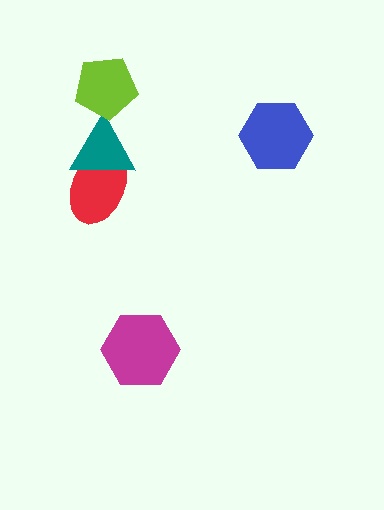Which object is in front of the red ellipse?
The teal triangle is in front of the red ellipse.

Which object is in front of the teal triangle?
The lime pentagon is in front of the teal triangle.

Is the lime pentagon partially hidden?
No, no other shape covers it.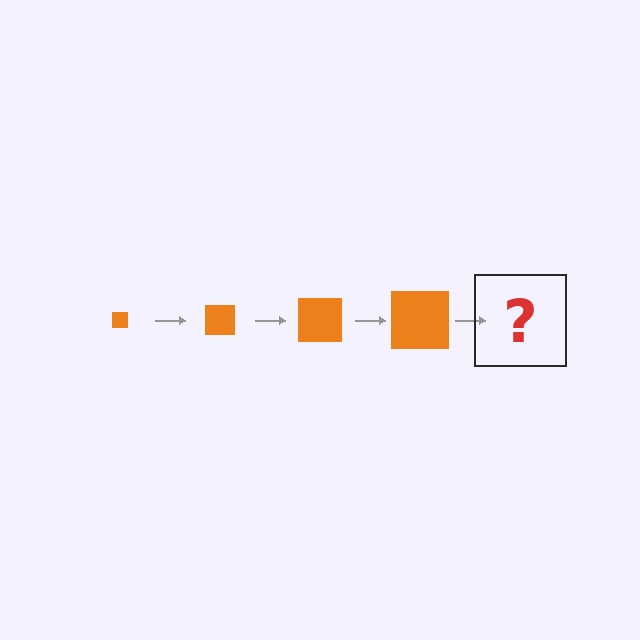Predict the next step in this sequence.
The next step is an orange square, larger than the previous one.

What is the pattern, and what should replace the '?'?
The pattern is that the square gets progressively larger each step. The '?' should be an orange square, larger than the previous one.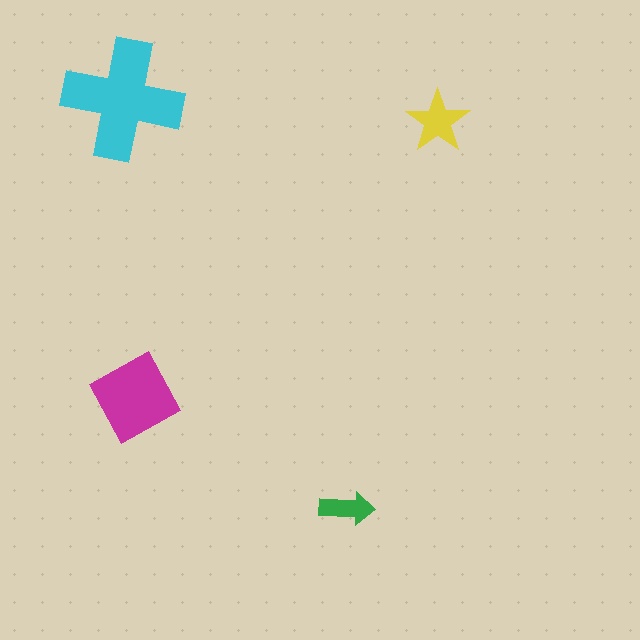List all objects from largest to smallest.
The cyan cross, the magenta diamond, the yellow star, the green arrow.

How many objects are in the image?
There are 4 objects in the image.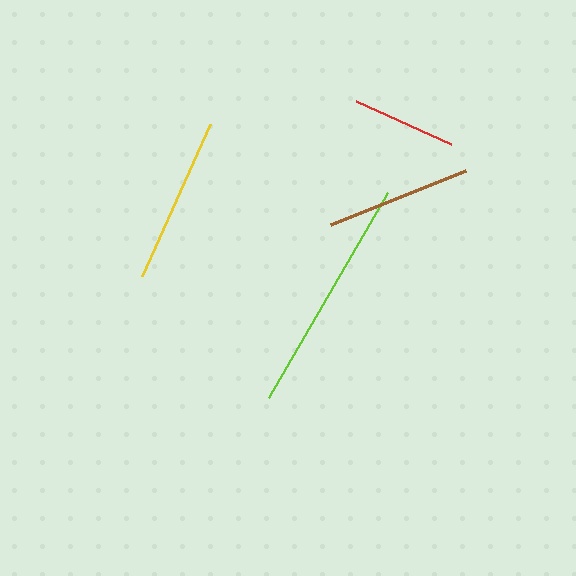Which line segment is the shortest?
The red line is the shortest at approximately 104 pixels.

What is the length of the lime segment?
The lime segment is approximately 237 pixels long.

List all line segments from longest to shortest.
From longest to shortest: lime, yellow, brown, red.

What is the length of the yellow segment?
The yellow segment is approximately 166 pixels long.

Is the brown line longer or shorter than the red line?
The brown line is longer than the red line.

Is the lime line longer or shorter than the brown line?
The lime line is longer than the brown line.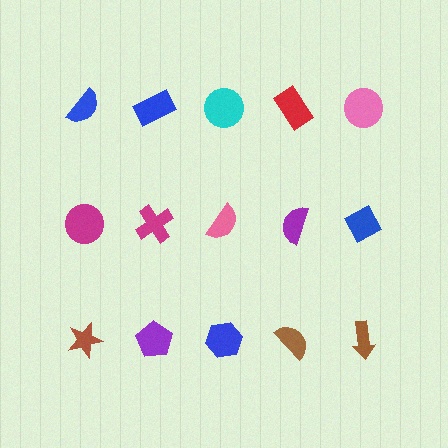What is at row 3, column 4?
A brown semicircle.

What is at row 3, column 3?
A blue hexagon.